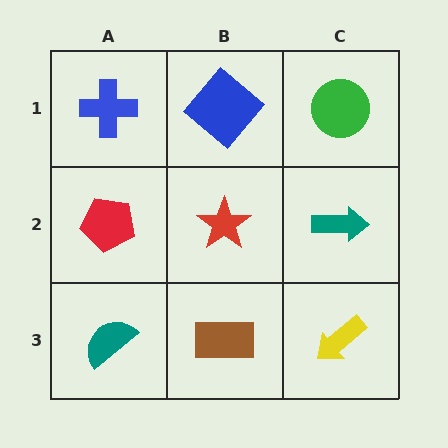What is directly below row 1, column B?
A red star.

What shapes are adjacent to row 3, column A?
A red pentagon (row 2, column A), a brown rectangle (row 3, column B).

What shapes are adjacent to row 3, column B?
A red star (row 2, column B), a teal semicircle (row 3, column A), a yellow arrow (row 3, column C).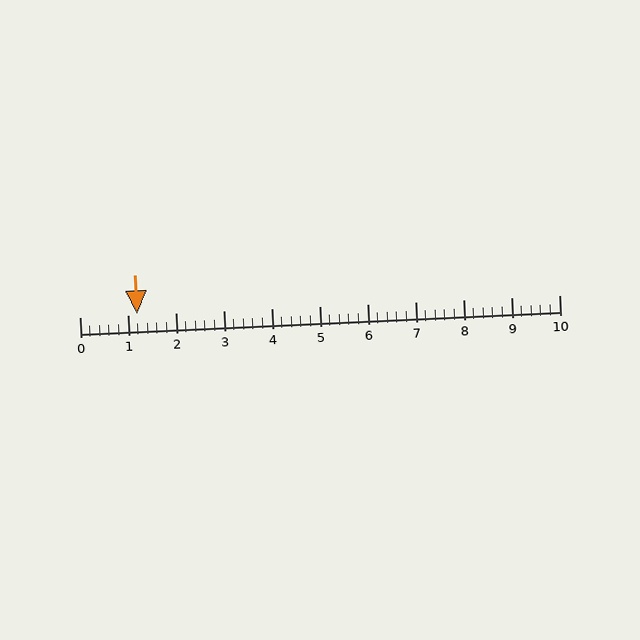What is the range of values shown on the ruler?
The ruler shows values from 0 to 10.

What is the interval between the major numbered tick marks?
The major tick marks are spaced 1 units apart.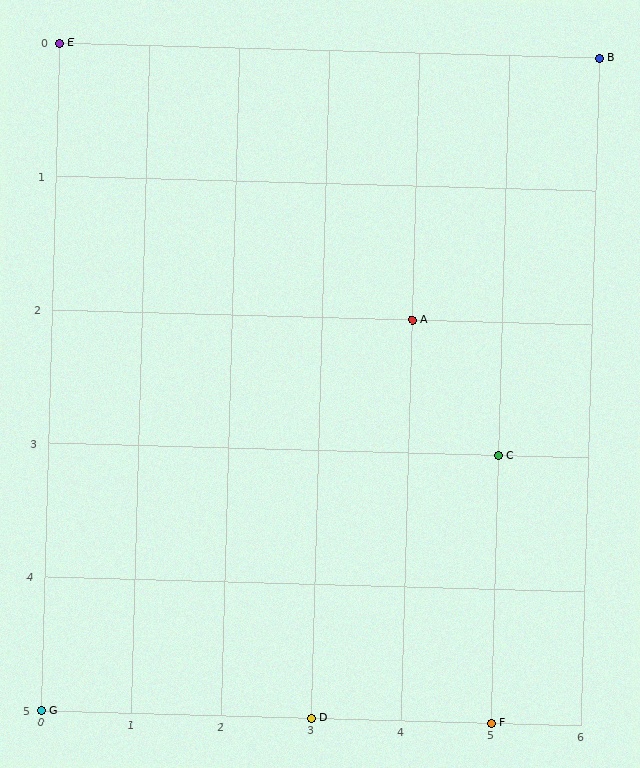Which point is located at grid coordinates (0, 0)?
Point E is at (0, 0).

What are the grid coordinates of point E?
Point E is at grid coordinates (0, 0).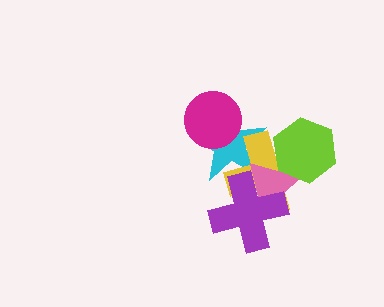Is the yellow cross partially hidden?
Yes, it is partially covered by another shape.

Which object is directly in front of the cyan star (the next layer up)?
The magenta circle is directly in front of the cyan star.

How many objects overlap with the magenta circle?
1 object overlaps with the magenta circle.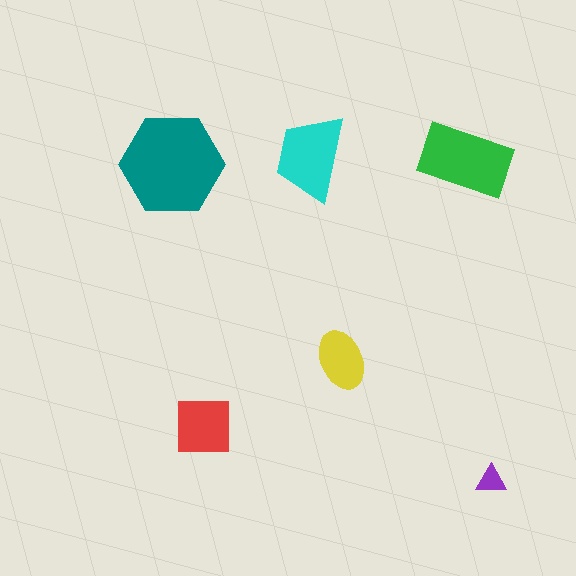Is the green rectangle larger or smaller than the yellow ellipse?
Larger.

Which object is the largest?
The teal hexagon.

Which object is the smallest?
The purple triangle.